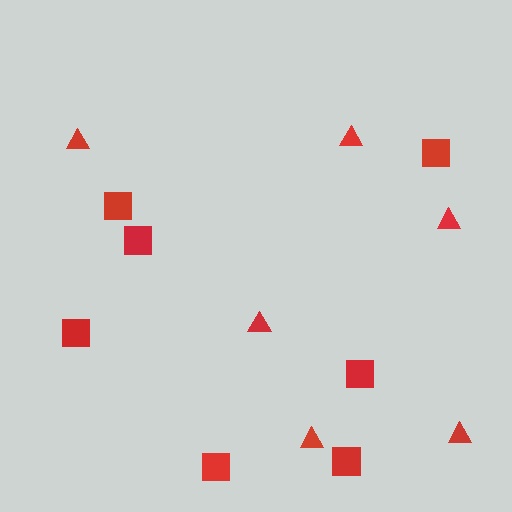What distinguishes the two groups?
There are 2 groups: one group of triangles (6) and one group of squares (7).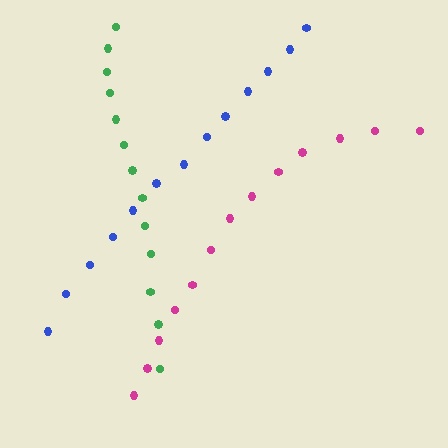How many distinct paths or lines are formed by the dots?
There are 3 distinct paths.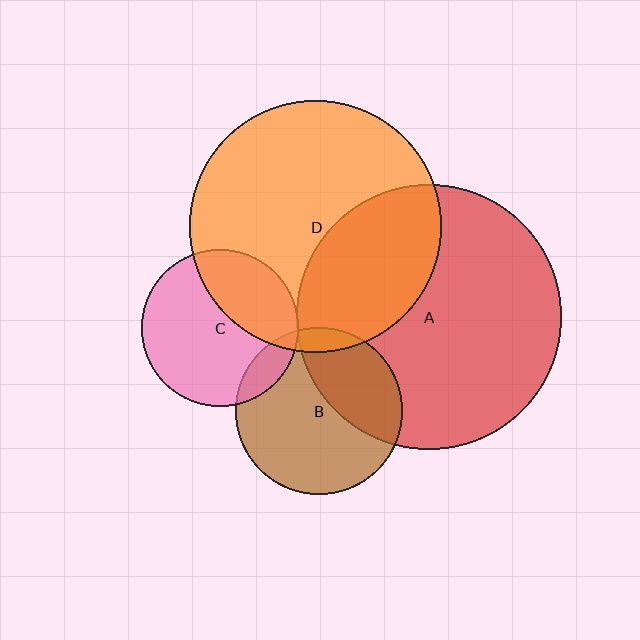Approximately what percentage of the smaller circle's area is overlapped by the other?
Approximately 5%.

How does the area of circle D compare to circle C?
Approximately 2.6 times.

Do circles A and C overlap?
Yes.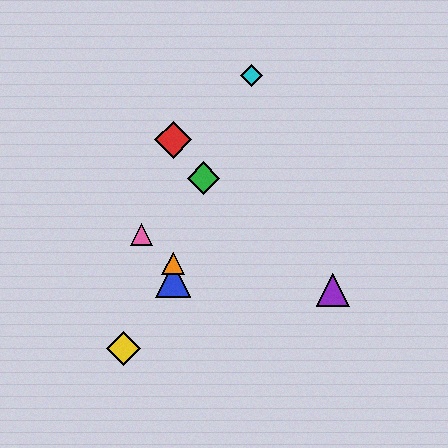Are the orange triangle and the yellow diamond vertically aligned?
No, the orange triangle is at x≈173 and the yellow diamond is at x≈124.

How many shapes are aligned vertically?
3 shapes (the red diamond, the blue triangle, the orange triangle) are aligned vertically.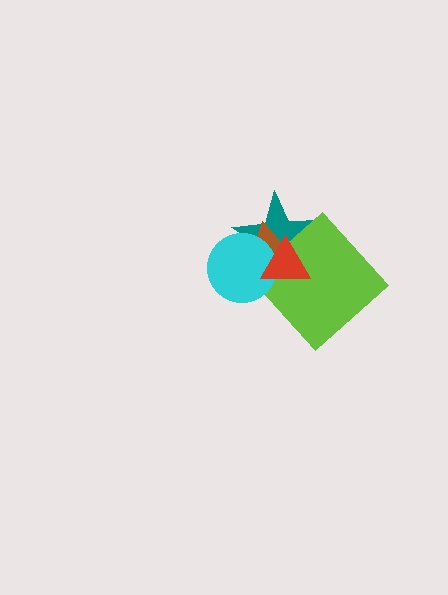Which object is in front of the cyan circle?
The red triangle is in front of the cyan circle.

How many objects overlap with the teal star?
4 objects overlap with the teal star.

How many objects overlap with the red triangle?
4 objects overlap with the red triangle.